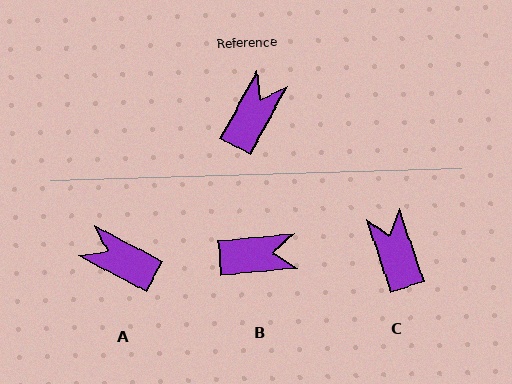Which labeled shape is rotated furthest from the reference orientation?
A, about 90 degrees away.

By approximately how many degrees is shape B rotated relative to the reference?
Approximately 56 degrees clockwise.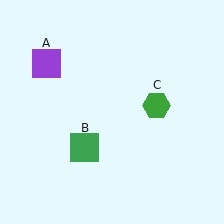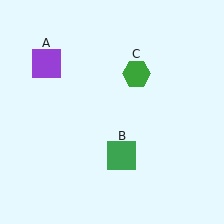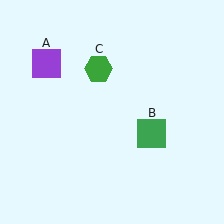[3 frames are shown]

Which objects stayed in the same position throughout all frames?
Purple square (object A) remained stationary.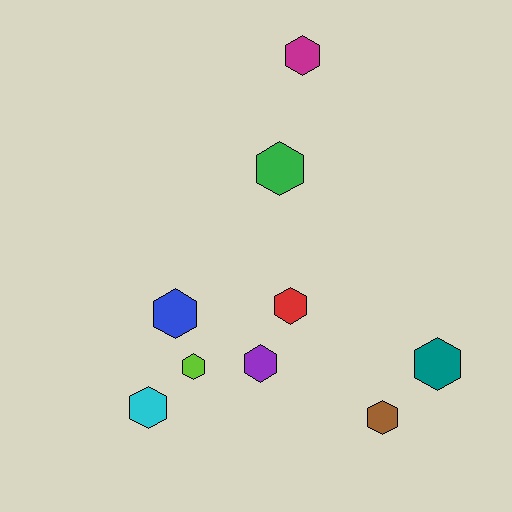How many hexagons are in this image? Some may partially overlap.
There are 9 hexagons.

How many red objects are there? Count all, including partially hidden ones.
There is 1 red object.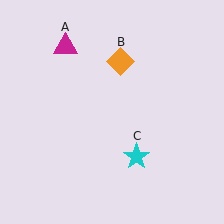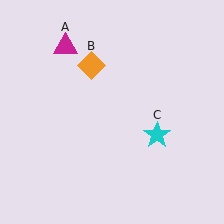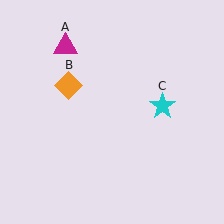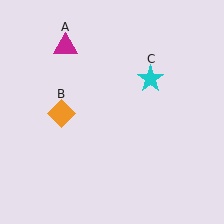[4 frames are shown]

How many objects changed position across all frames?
2 objects changed position: orange diamond (object B), cyan star (object C).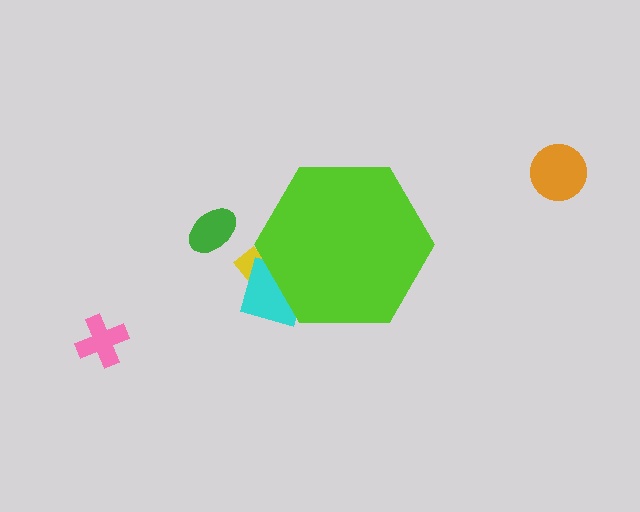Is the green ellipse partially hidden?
No, the green ellipse is fully visible.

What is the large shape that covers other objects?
A lime hexagon.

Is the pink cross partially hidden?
No, the pink cross is fully visible.